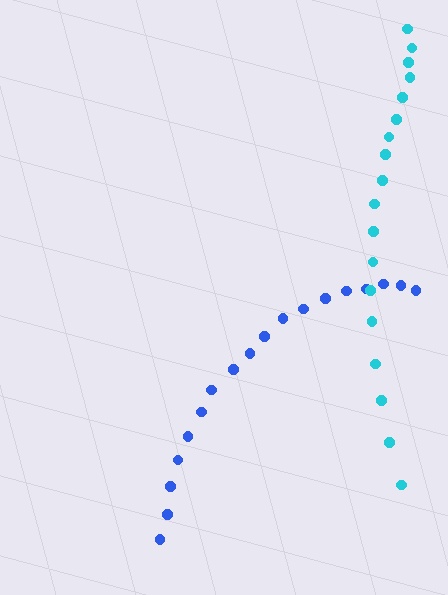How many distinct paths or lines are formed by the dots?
There are 2 distinct paths.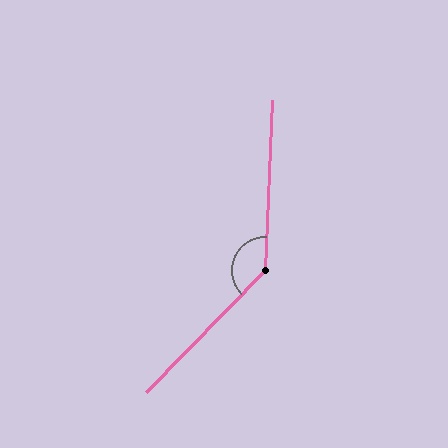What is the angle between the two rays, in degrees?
Approximately 138 degrees.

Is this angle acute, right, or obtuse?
It is obtuse.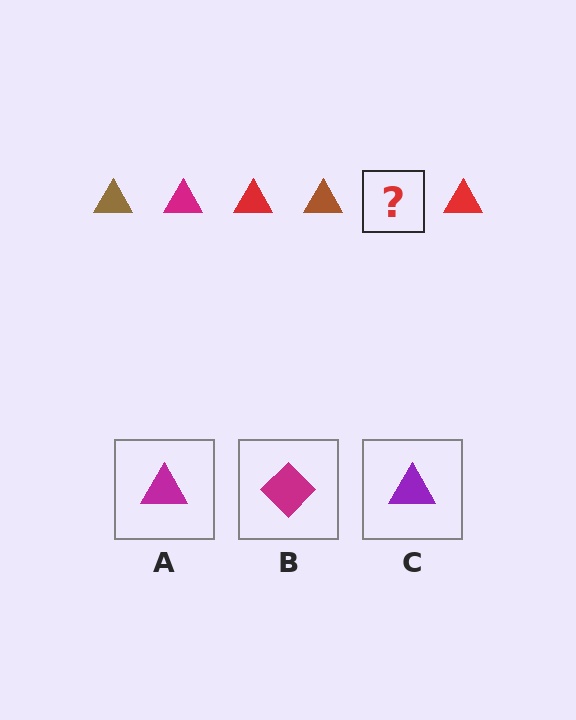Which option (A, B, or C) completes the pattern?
A.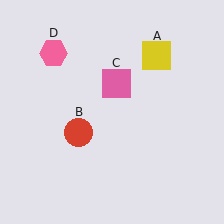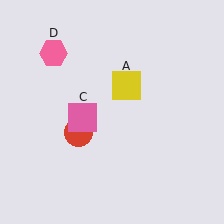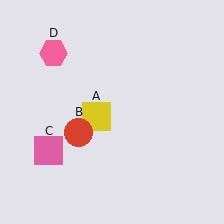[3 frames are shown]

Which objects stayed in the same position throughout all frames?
Red circle (object B) and pink hexagon (object D) remained stationary.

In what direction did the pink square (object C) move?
The pink square (object C) moved down and to the left.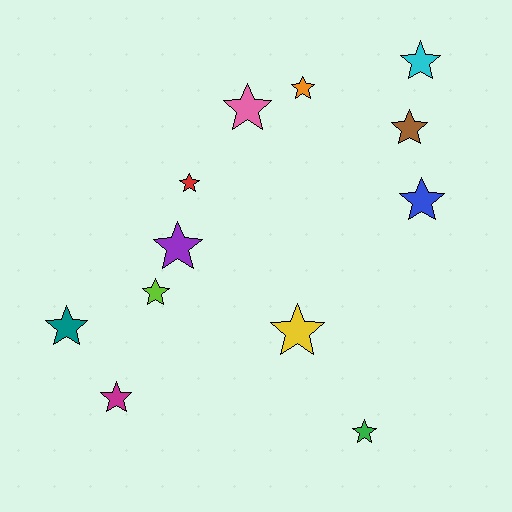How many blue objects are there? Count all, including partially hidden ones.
There is 1 blue object.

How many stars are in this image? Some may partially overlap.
There are 12 stars.